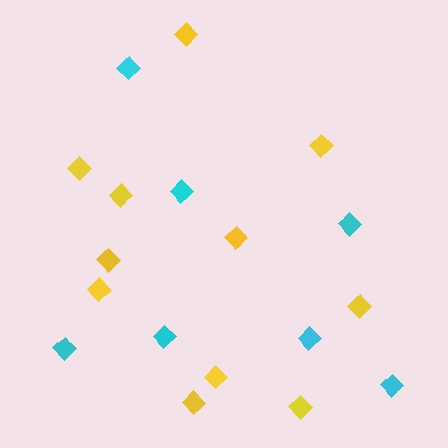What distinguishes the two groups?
There are 2 groups: one group of yellow diamonds (11) and one group of cyan diamonds (7).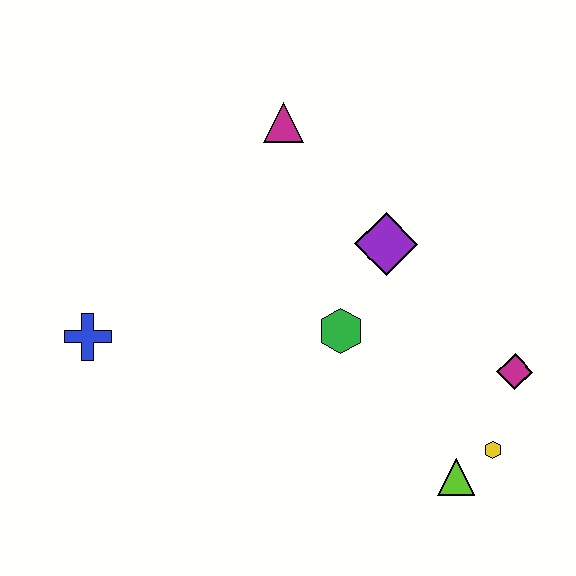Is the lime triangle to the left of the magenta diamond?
Yes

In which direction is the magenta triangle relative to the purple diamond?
The magenta triangle is above the purple diamond.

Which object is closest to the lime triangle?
The yellow hexagon is closest to the lime triangle.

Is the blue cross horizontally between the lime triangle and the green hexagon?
No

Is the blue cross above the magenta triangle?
No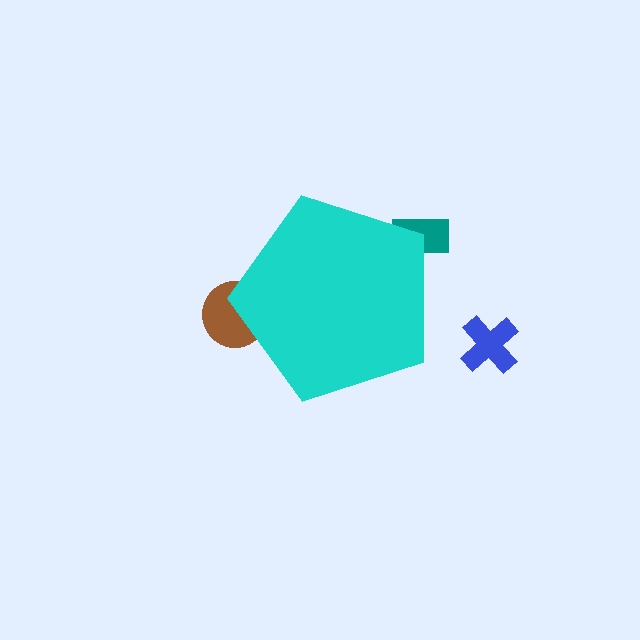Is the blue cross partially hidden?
No, the blue cross is fully visible.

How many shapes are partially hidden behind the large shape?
2 shapes are partially hidden.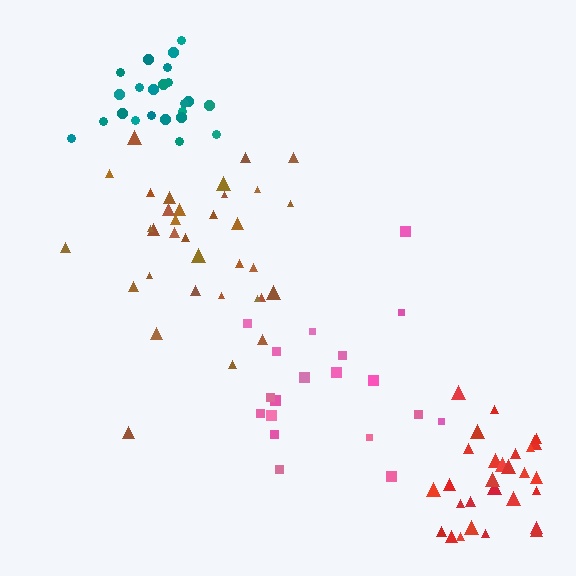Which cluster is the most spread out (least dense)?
Pink.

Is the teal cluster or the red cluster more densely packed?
Teal.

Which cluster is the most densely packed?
Teal.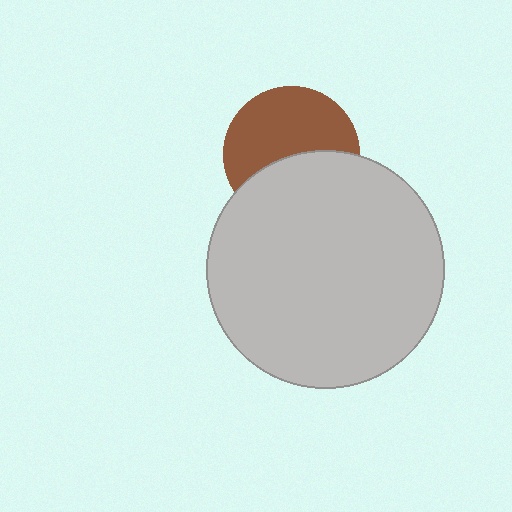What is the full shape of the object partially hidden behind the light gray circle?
The partially hidden object is a brown circle.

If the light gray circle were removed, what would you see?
You would see the complete brown circle.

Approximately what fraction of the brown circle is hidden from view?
Roughly 43% of the brown circle is hidden behind the light gray circle.